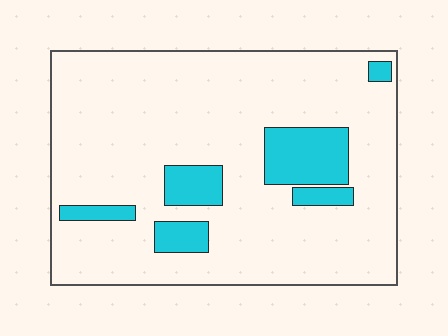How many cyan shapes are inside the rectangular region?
6.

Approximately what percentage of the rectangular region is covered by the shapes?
Approximately 15%.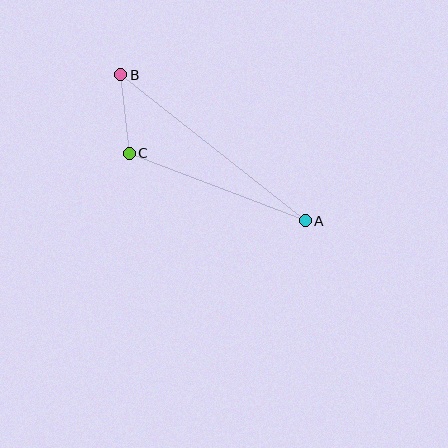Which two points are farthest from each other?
Points A and B are farthest from each other.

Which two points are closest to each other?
Points B and C are closest to each other.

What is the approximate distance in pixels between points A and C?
The distance between A and C is approximately 188 pixels.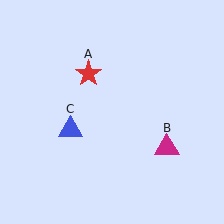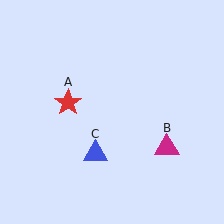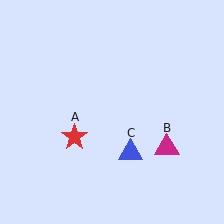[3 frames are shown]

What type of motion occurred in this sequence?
The red star (object A), blue triangle (object C) rotated counterclockwise around the center of the scene.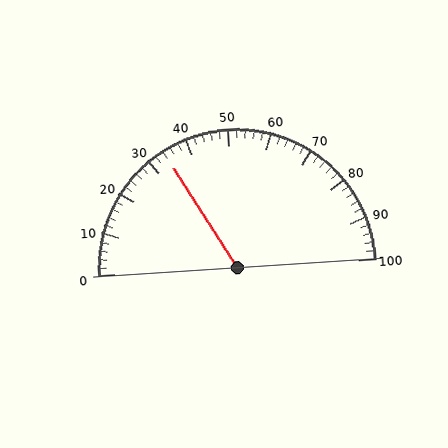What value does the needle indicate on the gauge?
The needle indicates approximately 34.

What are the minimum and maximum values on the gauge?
The gauge ranges from 0 to 100.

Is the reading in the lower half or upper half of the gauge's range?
The reading is in the lower half of the range (0 to 100).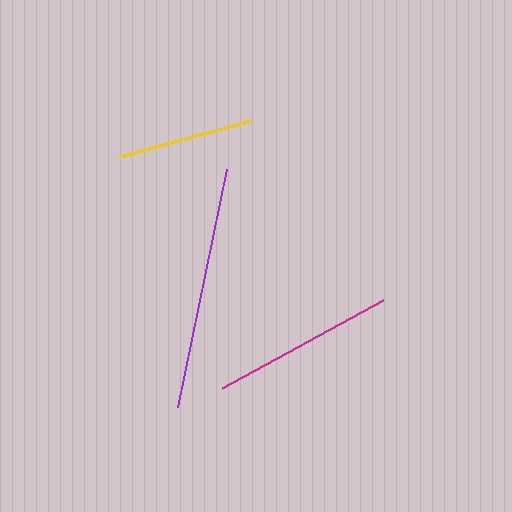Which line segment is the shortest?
The yellow line is the shortest at approximately 135 pixels.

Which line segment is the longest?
The purple line is the longest at approximately 243 pixels.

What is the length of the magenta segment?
The magenta segment is approximately 183 pixels long.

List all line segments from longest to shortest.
From longest to shortest: purple, magenta, yellow.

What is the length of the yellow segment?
The yellow segment is approximately 135 pixels long.